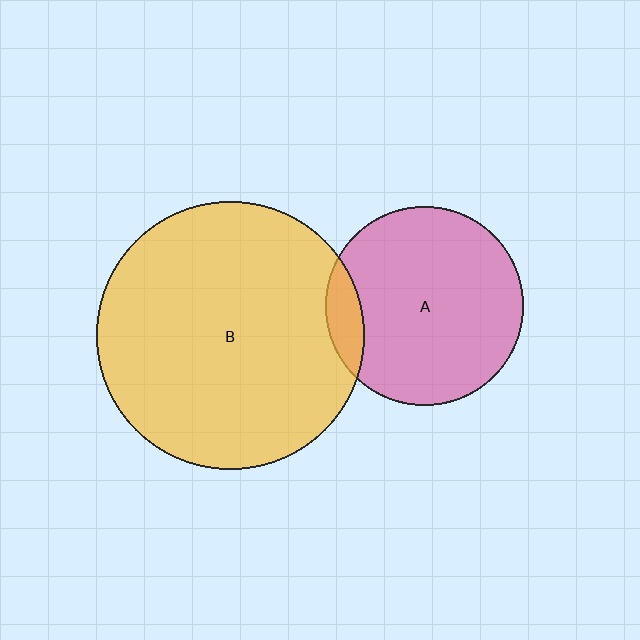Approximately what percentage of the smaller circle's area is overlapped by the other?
Approximately 10%.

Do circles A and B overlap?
Yes.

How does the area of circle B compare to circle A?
Approximately 1.8 times.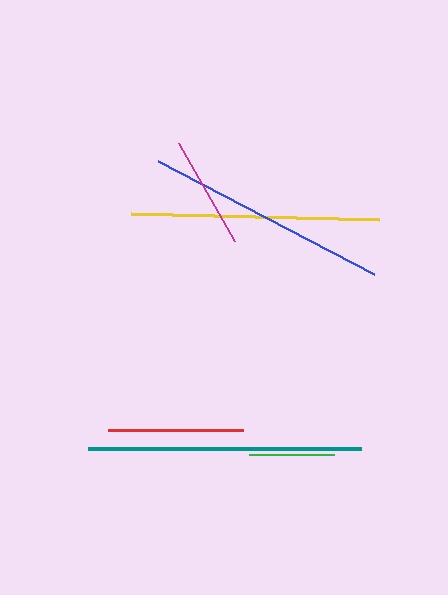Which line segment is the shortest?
The green line is the shortest at approximately 84 pixels.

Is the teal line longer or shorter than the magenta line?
The teal line is longer than the magenta line.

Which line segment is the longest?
The teal line is the longest at approximately 272 pixels.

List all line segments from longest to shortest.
From longest to shortest: teal, yellow, blue, red, magenta, green.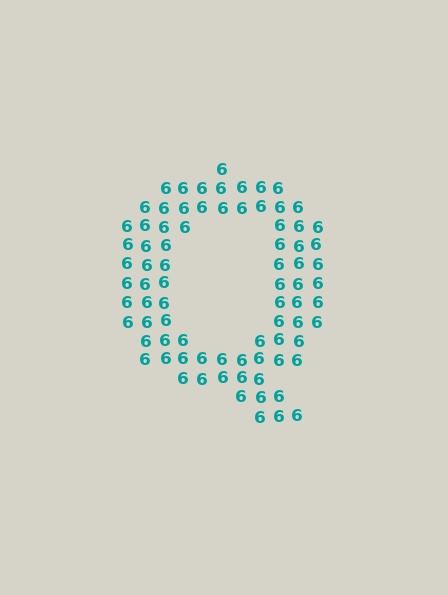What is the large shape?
The large shape is the letter Q.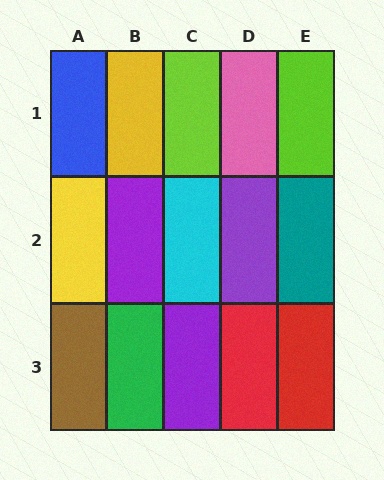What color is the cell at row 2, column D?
Purple.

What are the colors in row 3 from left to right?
Brown, green, purple, red, red.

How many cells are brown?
1 cell is brown.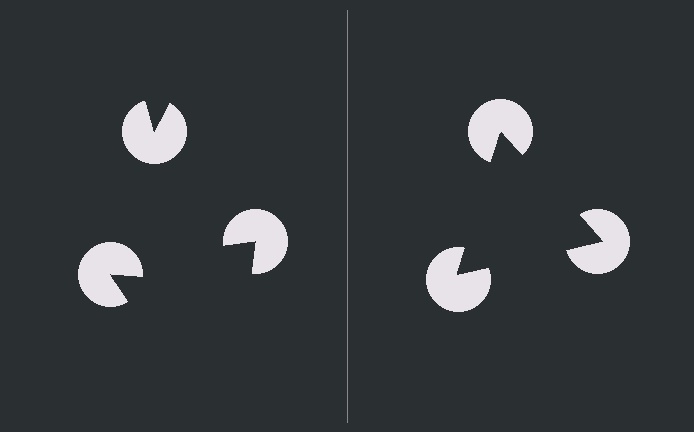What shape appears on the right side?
An illusory triangle.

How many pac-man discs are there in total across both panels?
6 — 3 on each side.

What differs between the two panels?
The pac-man discs are positioned identically on both sides; only the wedge orientations differ. On the right they align to a triangle; on the left they are misaligned.